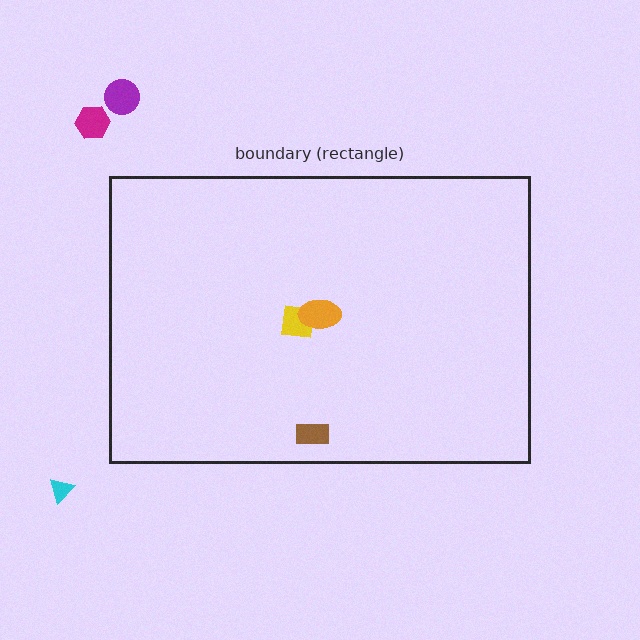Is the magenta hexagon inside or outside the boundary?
Outside.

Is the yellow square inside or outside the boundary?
Inside.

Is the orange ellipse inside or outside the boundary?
Inside.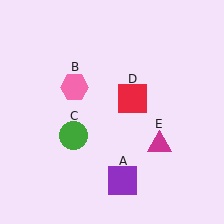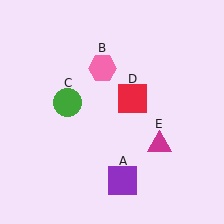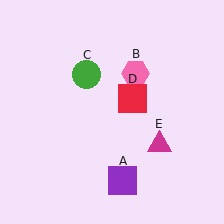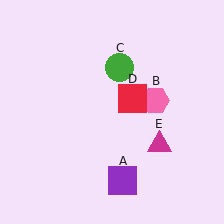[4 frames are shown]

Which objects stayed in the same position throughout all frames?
Purple square (object A) and red square (object D) and magenta triangle (object E) remained stationary.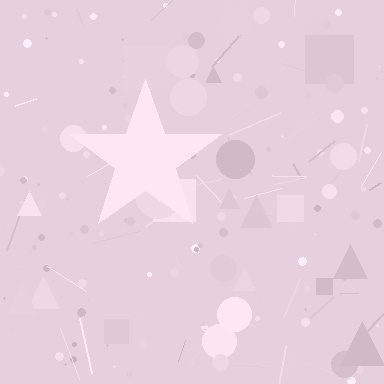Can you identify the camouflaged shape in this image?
The camouflaged shape is a star.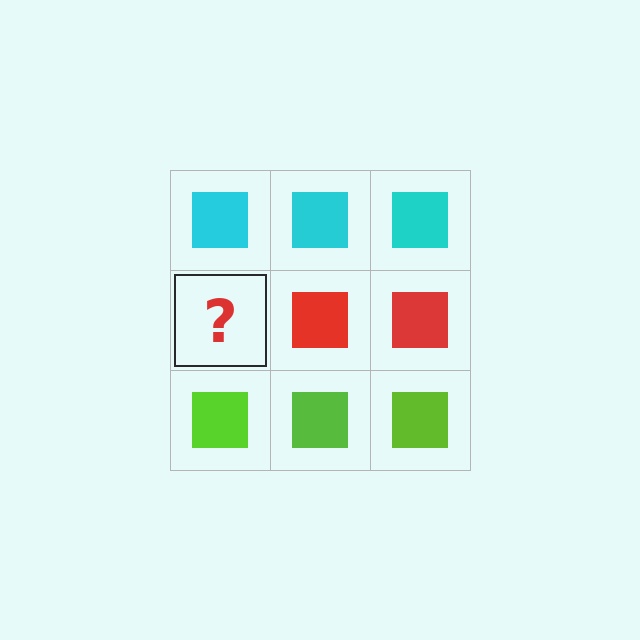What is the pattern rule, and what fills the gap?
The rule is that each row has a consistent color. The gap should be filled with a red square.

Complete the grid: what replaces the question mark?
The question mark should be replaced with a red square.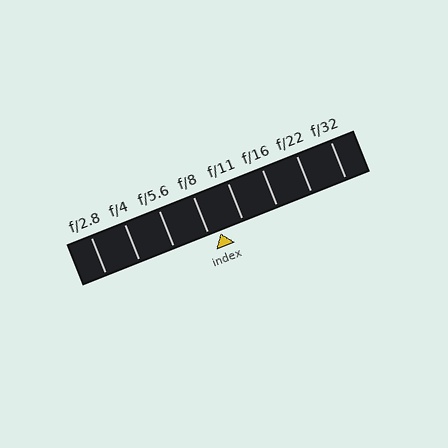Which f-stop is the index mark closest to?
The index mark is closest to f/8.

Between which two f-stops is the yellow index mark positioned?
The index mark is between f/8 and f/11.